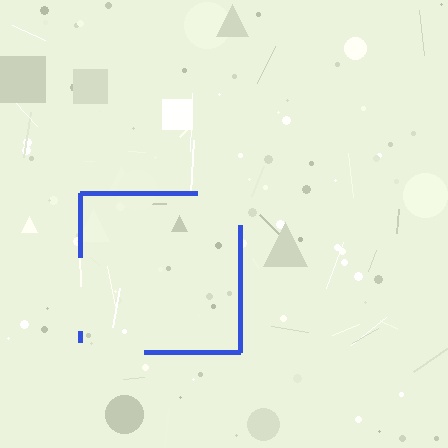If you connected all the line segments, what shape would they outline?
They would outline a square.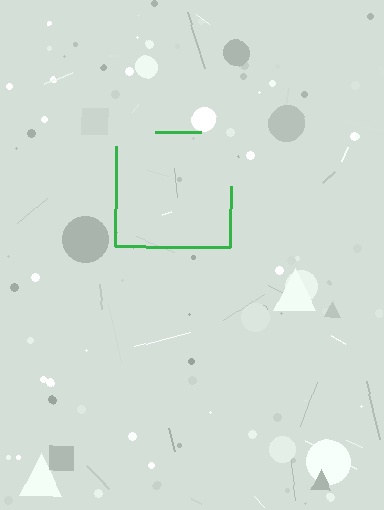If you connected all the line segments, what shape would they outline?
They would outline a square.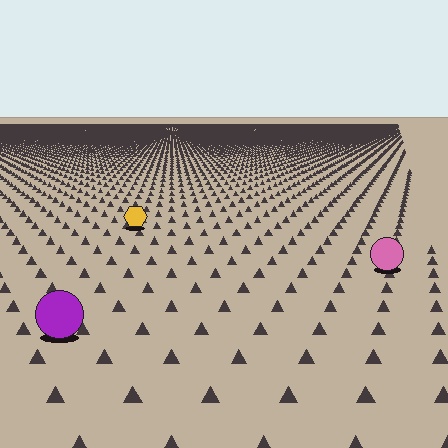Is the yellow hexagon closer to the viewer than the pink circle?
No. The pink circle is closer — you can tell from the texture gradient: the ground texture is coarser near it.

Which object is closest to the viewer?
The purple circle is closest. The texture marks near it are larger and more spread out.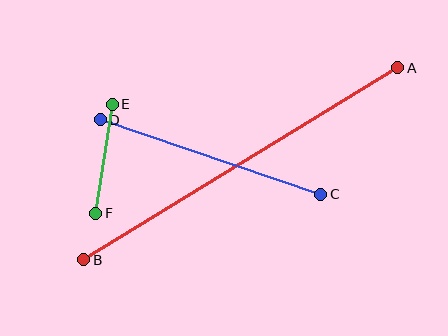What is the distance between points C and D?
The distance is approximately 233 pixels.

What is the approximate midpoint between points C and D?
The midpoint is at approximately (210, 157) pixels.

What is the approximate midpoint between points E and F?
The midpoint is at approximately (104, 159) pixels.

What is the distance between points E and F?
The distance is approximately 110 pixels.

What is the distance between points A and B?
The distance is approximately 368 pixels.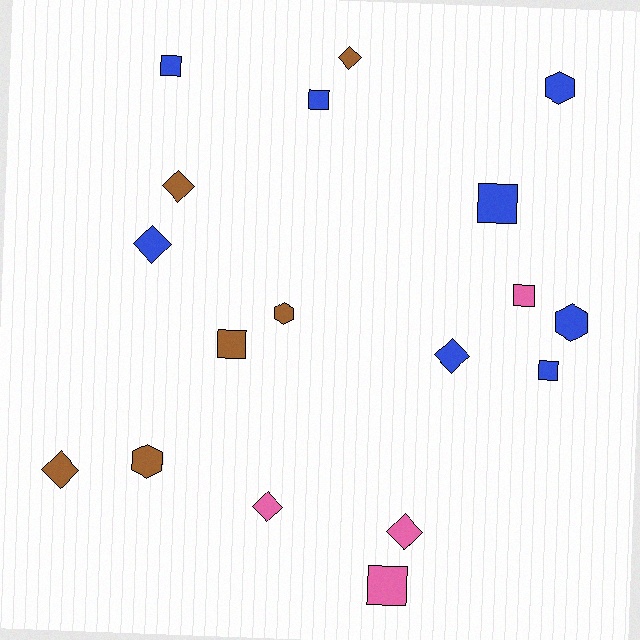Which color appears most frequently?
Blue, with 8 objects.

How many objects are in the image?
There are 18 objects.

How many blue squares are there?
There are 4 blue squares.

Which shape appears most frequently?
Diamond, with 7 objects.